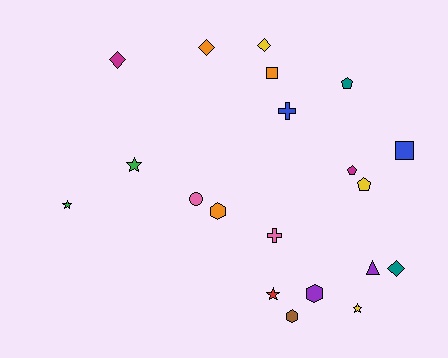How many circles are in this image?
There is 1 circle.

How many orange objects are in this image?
There are 3 orange objects.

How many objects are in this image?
There are 20 objects.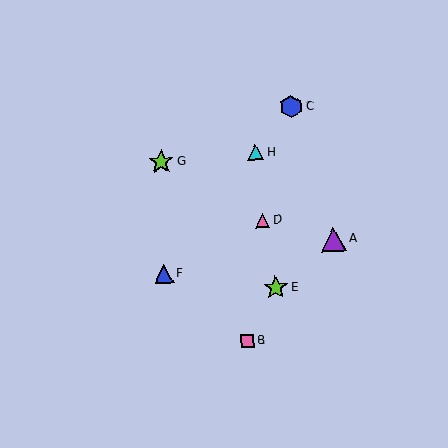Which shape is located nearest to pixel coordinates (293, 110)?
The blue hexagon (labeled C) at (291, 107) is nearest to that location.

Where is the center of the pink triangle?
The center of the pink triangle is at (263, 220).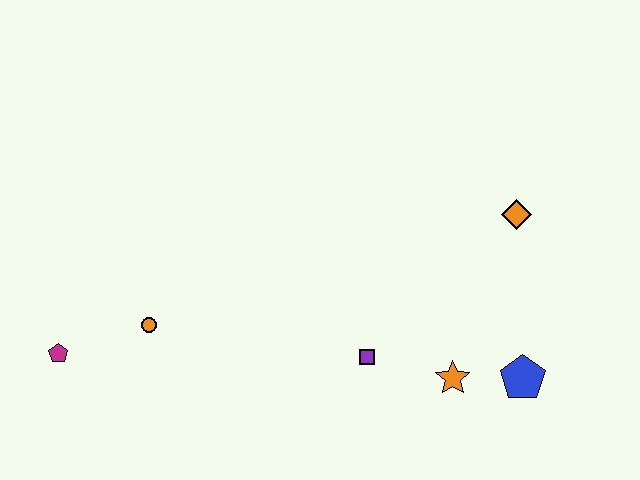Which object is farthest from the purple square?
The magenta pentagon is farthest from the purple square.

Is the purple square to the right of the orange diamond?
No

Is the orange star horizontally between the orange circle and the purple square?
No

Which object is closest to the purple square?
The orange star is closest to the purple square.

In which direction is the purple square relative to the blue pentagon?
The purple square is to the left of the blue pentagon.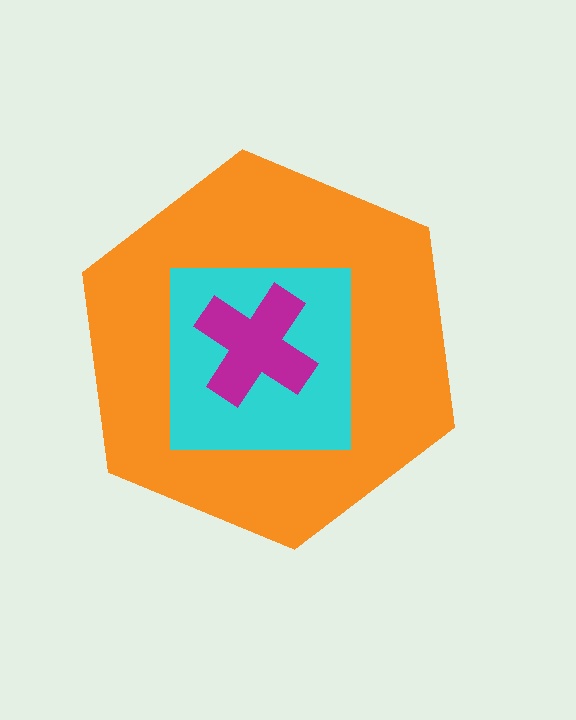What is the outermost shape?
The orange hexagon.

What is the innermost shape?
The magenta cross.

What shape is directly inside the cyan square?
The magenta cross.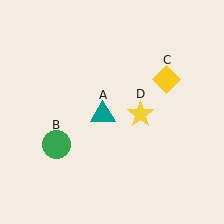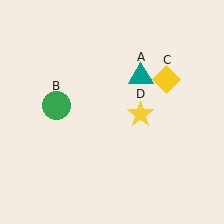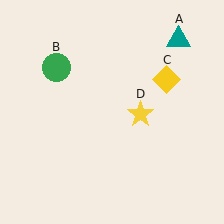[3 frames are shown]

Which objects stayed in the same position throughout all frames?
Yellow diamond (object C) and yellow star (object D) remained stationary.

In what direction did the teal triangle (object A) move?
The teal triangle (object A) moved up and to the right.